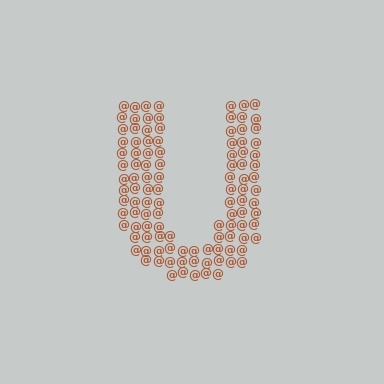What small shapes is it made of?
It is made of small at signs.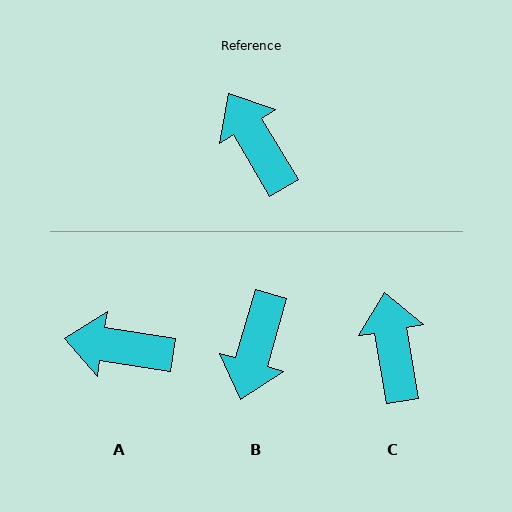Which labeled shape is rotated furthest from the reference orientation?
B, about 134 degrees away.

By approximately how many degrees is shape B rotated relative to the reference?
Approximately 134 degrees counter-clockwise.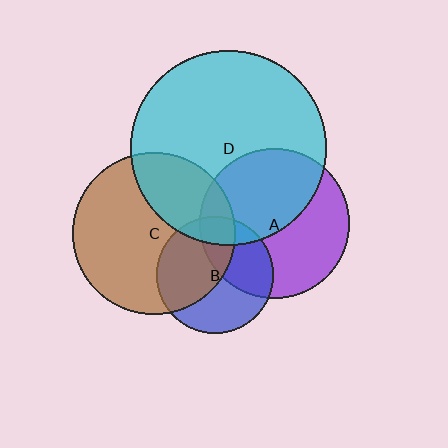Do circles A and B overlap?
Yes.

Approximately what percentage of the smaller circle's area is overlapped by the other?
Approximately 40%.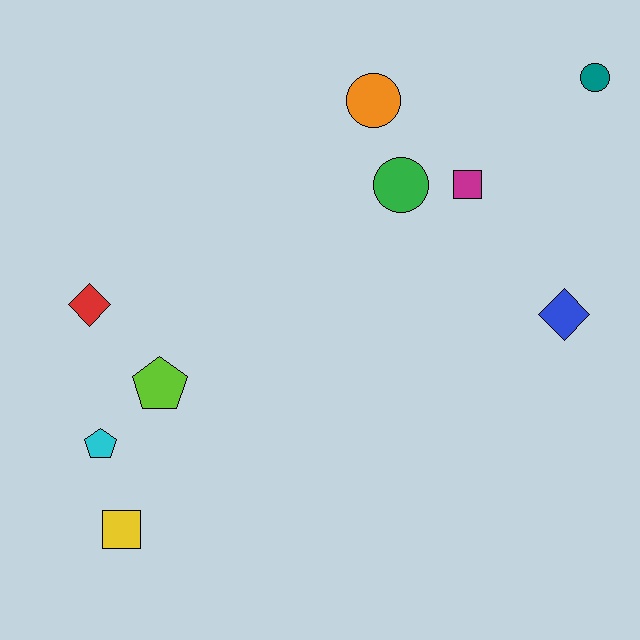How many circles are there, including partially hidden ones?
There are 3 circles.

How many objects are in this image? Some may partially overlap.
There are 9 objects.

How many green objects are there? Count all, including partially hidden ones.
There is 1 green object.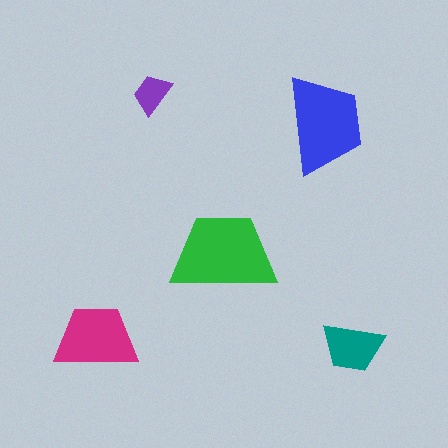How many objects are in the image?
There are 5 objects in the image.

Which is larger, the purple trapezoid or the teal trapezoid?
The teal one.